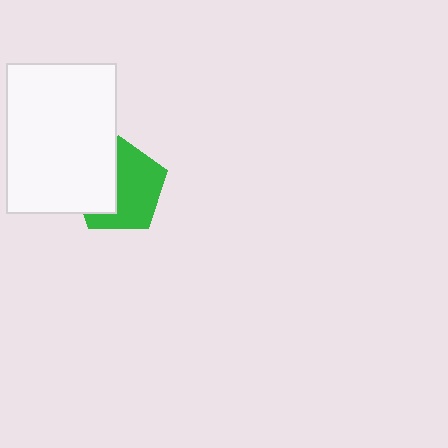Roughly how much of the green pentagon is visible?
About half of it is visible (roughly 59%).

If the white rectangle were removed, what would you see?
You would see the complete green pentagon.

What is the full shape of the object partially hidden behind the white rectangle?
The partially hidden object is a green pentagon.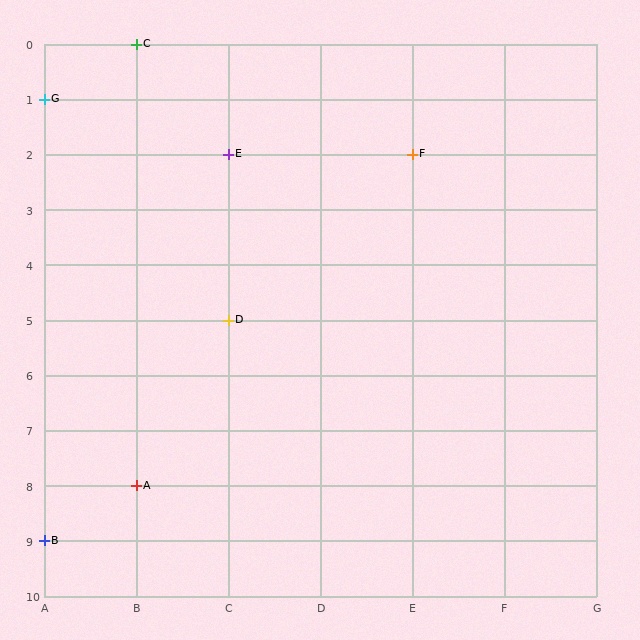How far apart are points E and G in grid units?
Points E and G are 2 columns and 1 row apart (about 2.2 grid units diagonally).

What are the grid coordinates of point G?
Point G is at grid coordinates (A, 1).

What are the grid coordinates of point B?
Point B is at grid coordinates (A, 9).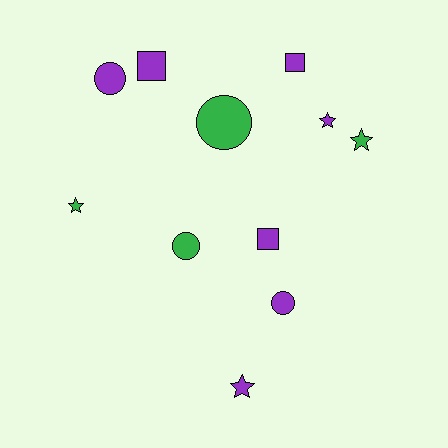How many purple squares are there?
There are 3 purple squares.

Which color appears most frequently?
Purple, with 7 objects.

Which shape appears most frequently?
Star, with 4 objects.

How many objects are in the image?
There are 11 objects.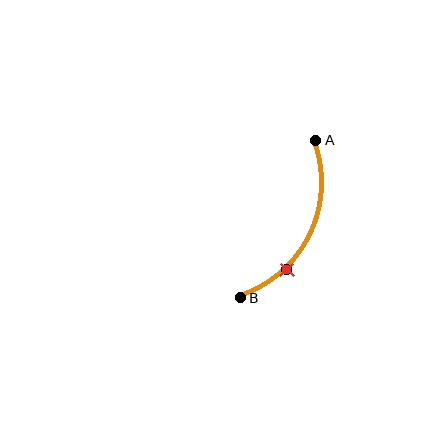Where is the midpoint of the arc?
The arc midpoint is the point on the curve farthest from the straight line joining A and B. It sits to the right of that line.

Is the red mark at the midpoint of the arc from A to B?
No. The red mark lies on the arc but is closer to endpoint B. The arc midpoint would be at the point on the curve equidistant along the arc from both A and B.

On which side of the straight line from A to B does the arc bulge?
The arc bulges to the right of the straight line connecting A and B.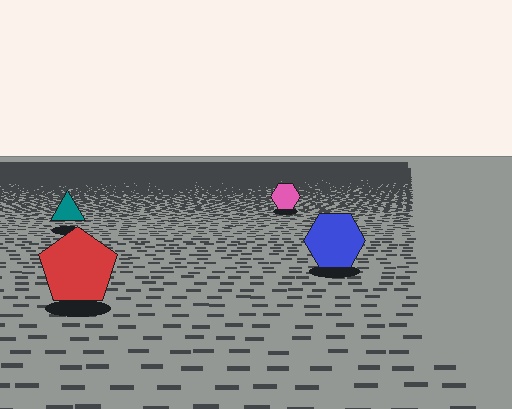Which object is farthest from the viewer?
The pink hexagon is farthest from the viewer. It appears smaller and the ground texture around it is denser.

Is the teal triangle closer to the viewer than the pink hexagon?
Yes. The teal triangle is closer — you can tell from the texture gradient: the ground texture is coarser near it.